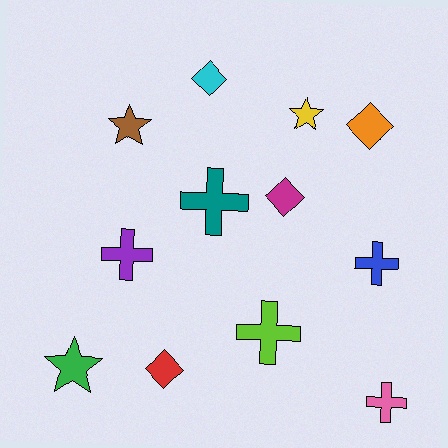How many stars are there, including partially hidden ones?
There are 3 stars.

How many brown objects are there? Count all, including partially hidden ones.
There is 1 brown object.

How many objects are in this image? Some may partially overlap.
There are 12 objects.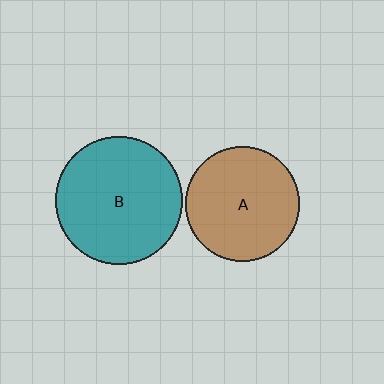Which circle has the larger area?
Circle B (teal).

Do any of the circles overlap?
No, none of the circles overlap.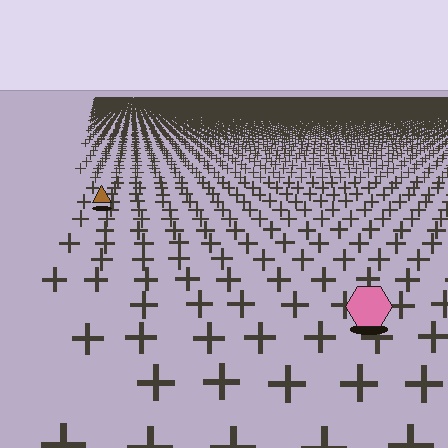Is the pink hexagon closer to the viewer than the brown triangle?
Yes. The pink hexagon is closer — you can tell from the texture gradient: the ground texture is coarser near it.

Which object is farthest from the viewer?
The brown triangle is farthest from the viewer. It appears smaller and the ground texture around it is denser.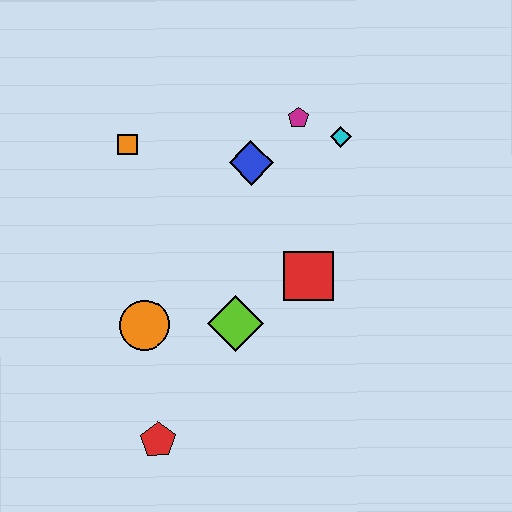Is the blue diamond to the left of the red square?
Yes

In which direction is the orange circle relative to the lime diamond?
The orange circle is to the left of the lime diamond.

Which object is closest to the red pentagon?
The orange circle is closest to the red pentagon.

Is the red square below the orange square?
Yes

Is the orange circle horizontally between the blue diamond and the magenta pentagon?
No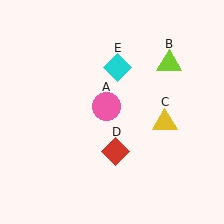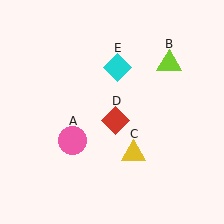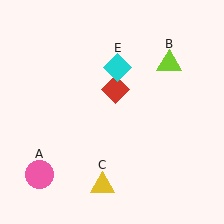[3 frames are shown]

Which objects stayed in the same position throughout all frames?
Lime triangle (object B) and cyan diamond (object E) remained stationary.